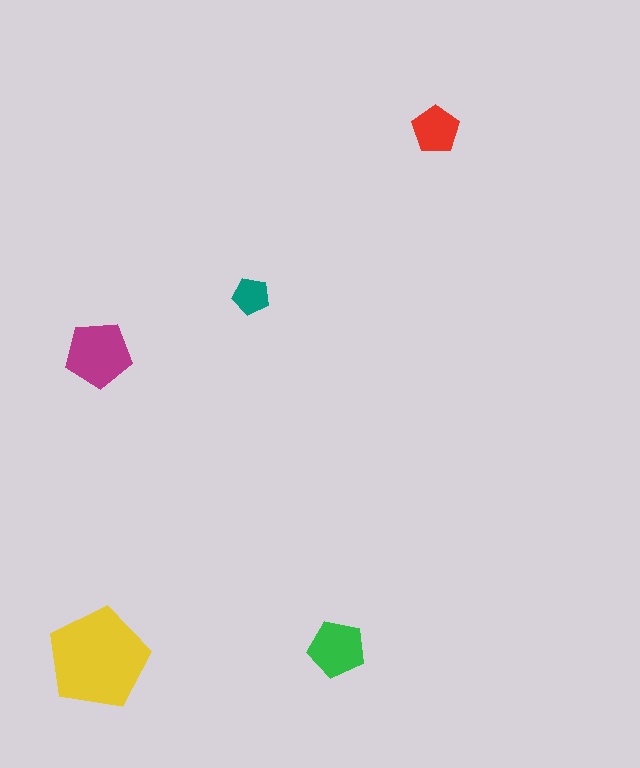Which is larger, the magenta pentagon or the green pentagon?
The magenta one.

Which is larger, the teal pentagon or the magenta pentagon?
The magenta one.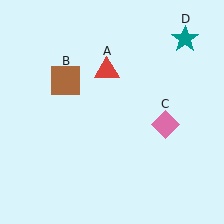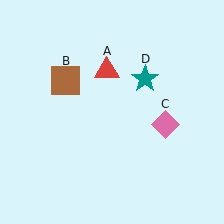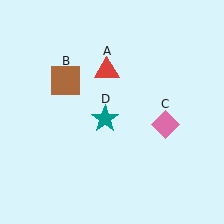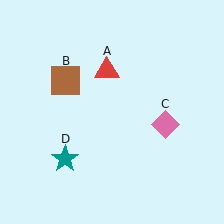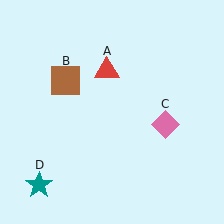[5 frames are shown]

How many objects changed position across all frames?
1 object changed position: teal star (object D).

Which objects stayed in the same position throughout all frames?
Red triangle (object A) and brown square (object B) and pink diamond (object C) remained stationary.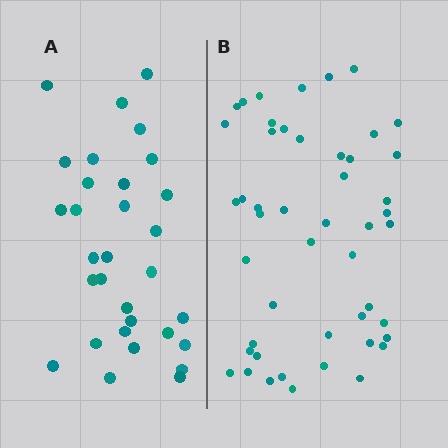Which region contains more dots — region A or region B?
Region B (the right region) has more dots.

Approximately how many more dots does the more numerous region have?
Region B has approximately 15 more dots than region A.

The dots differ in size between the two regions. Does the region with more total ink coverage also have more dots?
No. Region A has more total ink coverage because its dots are larger, but region B actually contains more individual dots. Total area can be misleading — the number of items is what matters here.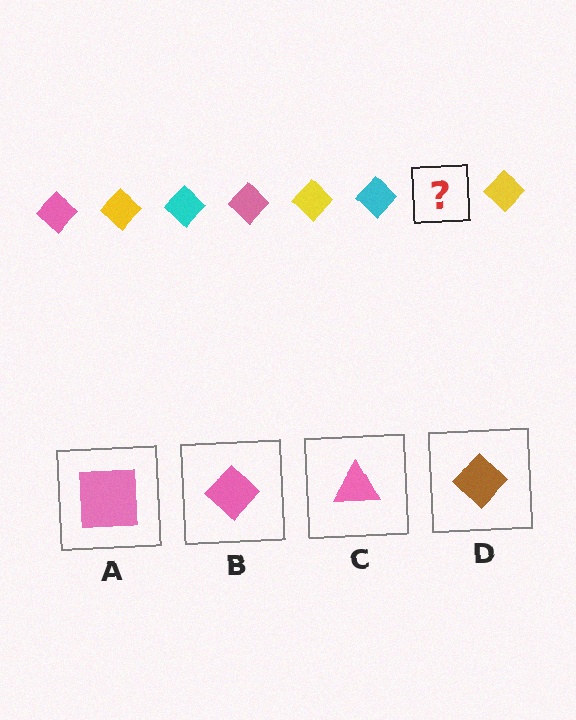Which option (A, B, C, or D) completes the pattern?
B.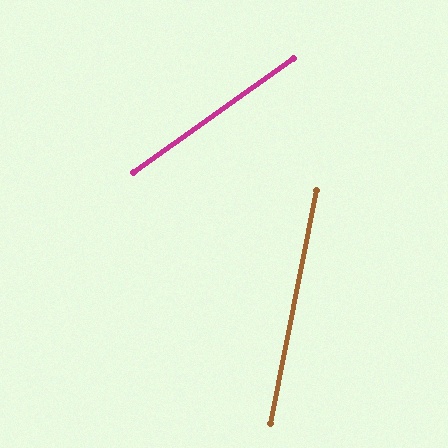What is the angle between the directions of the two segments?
Approximately 43 degrees.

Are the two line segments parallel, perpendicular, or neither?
Neither parallel nor perpendicular — they differ by about 43°.